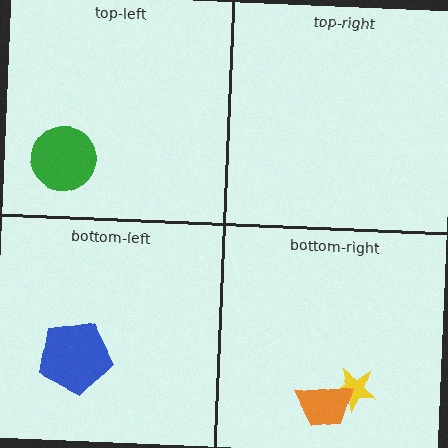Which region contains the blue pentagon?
The bottom-left region.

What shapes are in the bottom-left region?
The blue pentagon.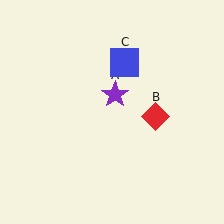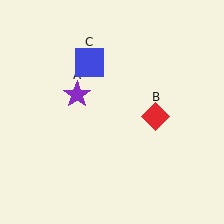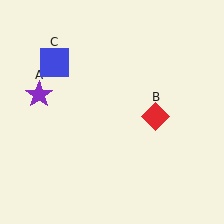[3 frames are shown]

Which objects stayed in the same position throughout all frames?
Red diamond (object B) remained stationary.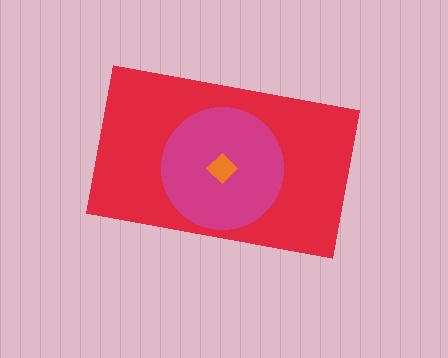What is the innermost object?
The orange diamond.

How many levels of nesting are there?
3.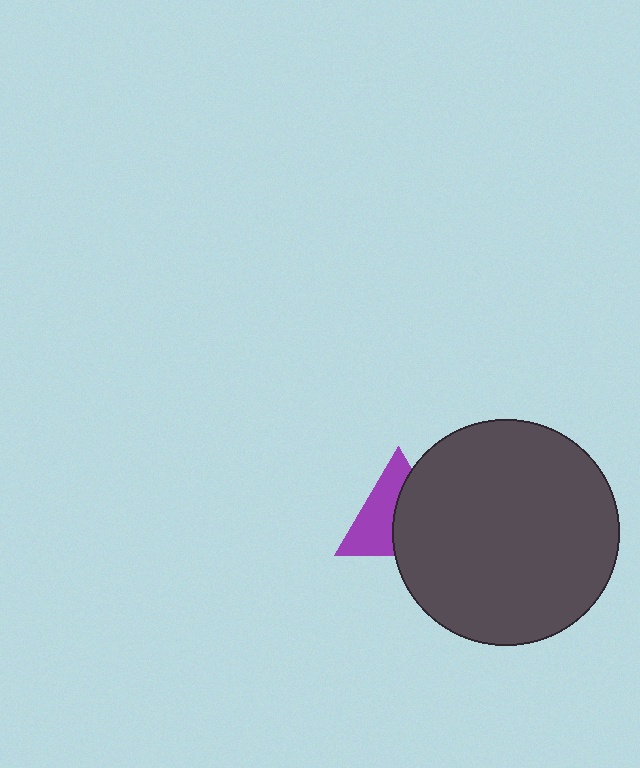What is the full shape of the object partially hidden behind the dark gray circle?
The partially hidden object is a purple triangle.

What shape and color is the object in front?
The object in front is a dark gray circle.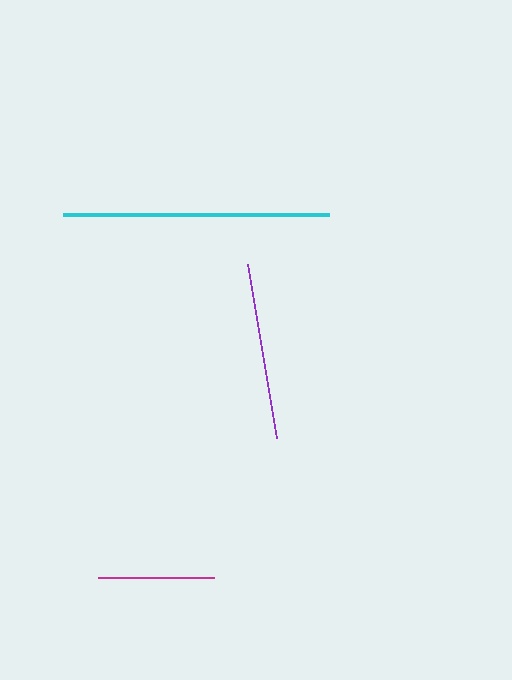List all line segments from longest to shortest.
From longest to shortest: cyan, purple, magenta.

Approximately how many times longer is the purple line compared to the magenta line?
The purple line is approximately 1.5 times the length of the magenta line.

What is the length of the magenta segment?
The magenta segment is approximately 116 pixels long.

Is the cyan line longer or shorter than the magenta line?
The cyan line is longer than the magenta line.